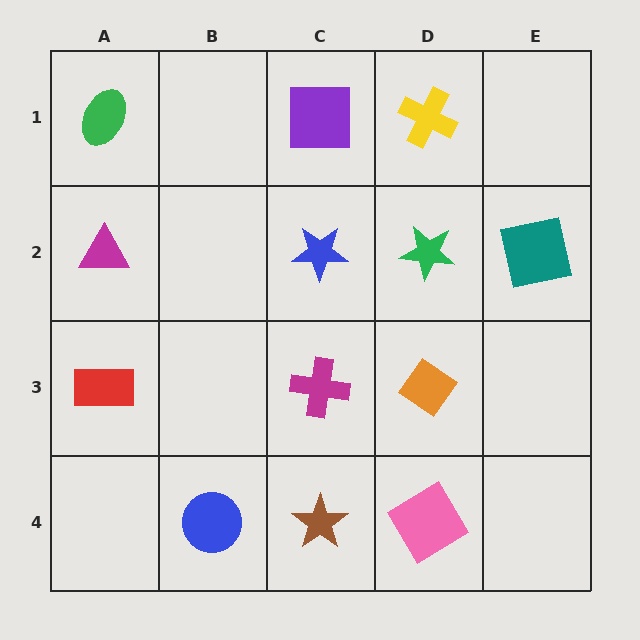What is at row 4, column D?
A pink diamond.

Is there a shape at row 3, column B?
No, that cell is empty.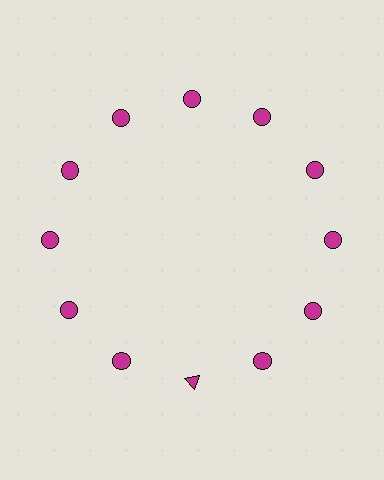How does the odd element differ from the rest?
It has a different shape: triangle instead of circle.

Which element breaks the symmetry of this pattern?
The magenta triangle at roughly the 6 o'clock position breaks the symmetry. All other shapes are magenta circles.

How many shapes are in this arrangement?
There are 12 shapes arranged in a ring pattern.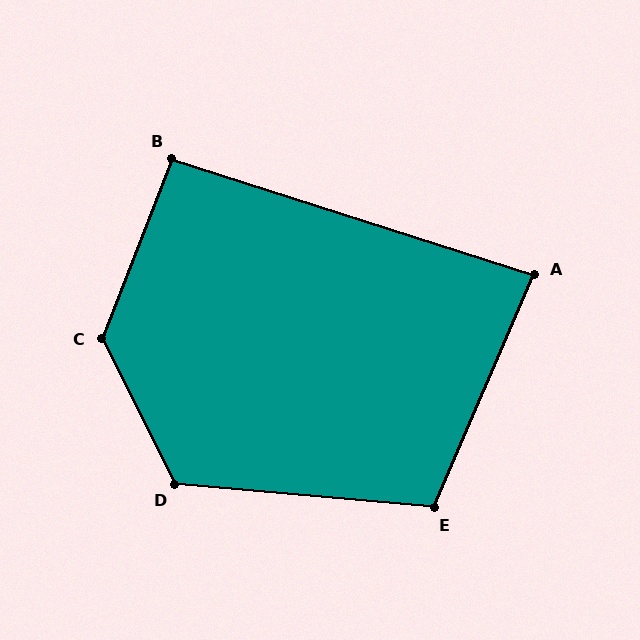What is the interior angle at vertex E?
Approximately 108 degrees (obtuse).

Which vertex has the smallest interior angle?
A, at approximately 84 degrees.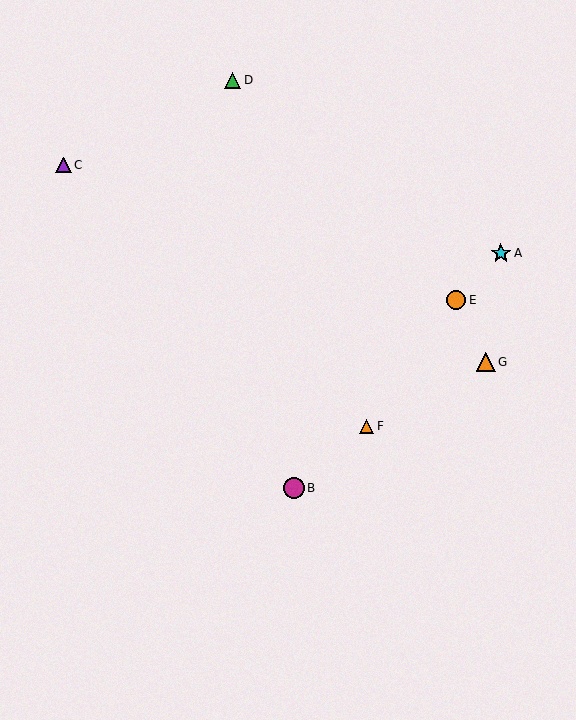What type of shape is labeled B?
Shape B is a magenta circle.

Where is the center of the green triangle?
The center of the green triangle is at (232, 80).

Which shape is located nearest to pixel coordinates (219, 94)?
The green triangle (labeled D) at (232, 80) is nearest to that location.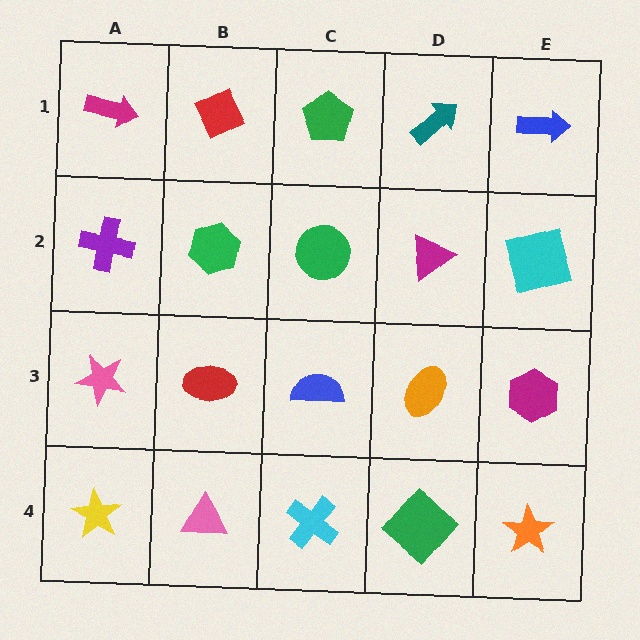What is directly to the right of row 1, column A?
A red diamond.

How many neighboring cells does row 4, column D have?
3.